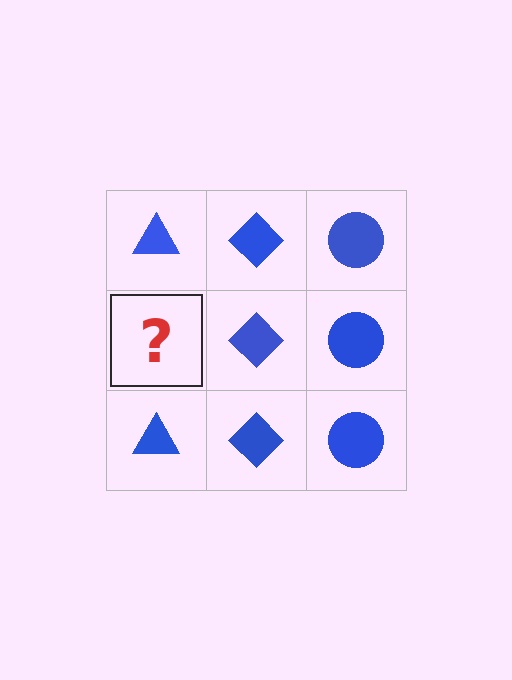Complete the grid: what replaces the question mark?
The question mark should be replaced with a blue triangle.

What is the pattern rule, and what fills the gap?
The rule is that each column has a consistent shape. The gap should be filled with a blue triangle.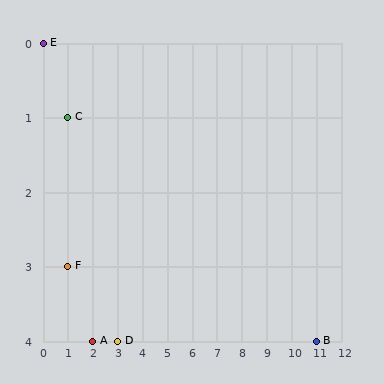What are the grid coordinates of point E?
Point E is at grid coordinates (0, 0).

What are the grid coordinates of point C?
Point C is at grid coordinates (1, 1).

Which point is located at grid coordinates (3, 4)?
Point D is at (3, 4).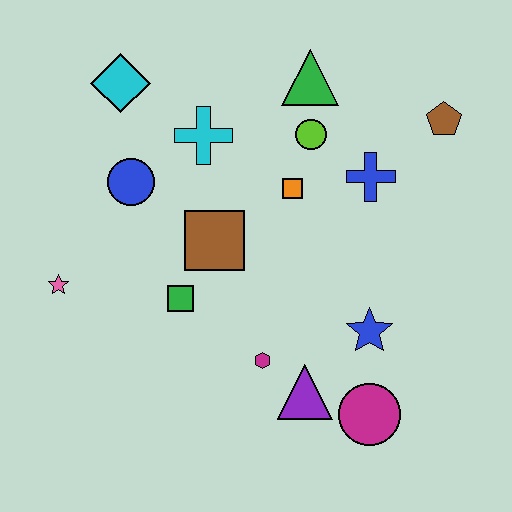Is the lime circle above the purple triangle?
Yes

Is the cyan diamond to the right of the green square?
No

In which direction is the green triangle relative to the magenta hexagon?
The green triangle is above the magenta hexagon.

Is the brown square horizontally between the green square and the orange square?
Yes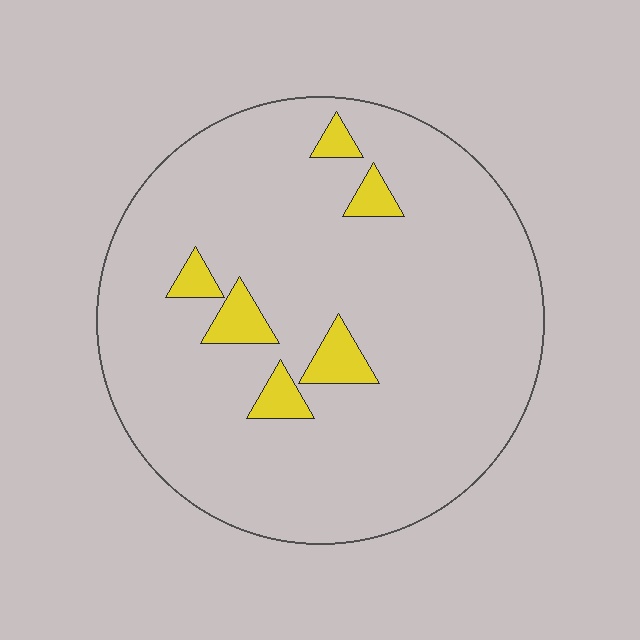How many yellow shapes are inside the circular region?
6.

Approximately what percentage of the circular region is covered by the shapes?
Approximately 10%.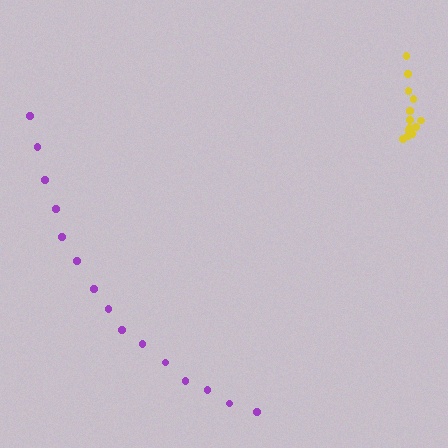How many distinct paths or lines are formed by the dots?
There are 2 distinct paths.